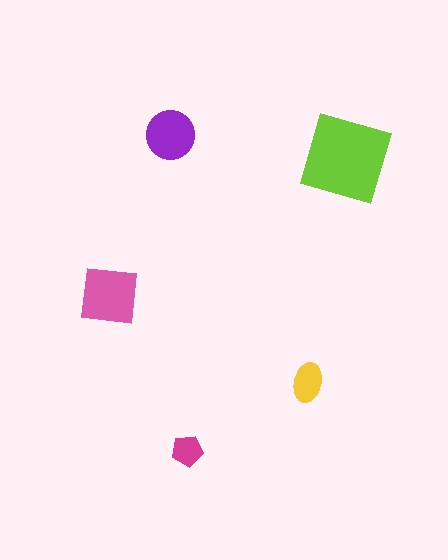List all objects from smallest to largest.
The magenta pentagon, the yellow ellipse, the purple circle, the pink square, the lime square.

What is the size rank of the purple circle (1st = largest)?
3rd.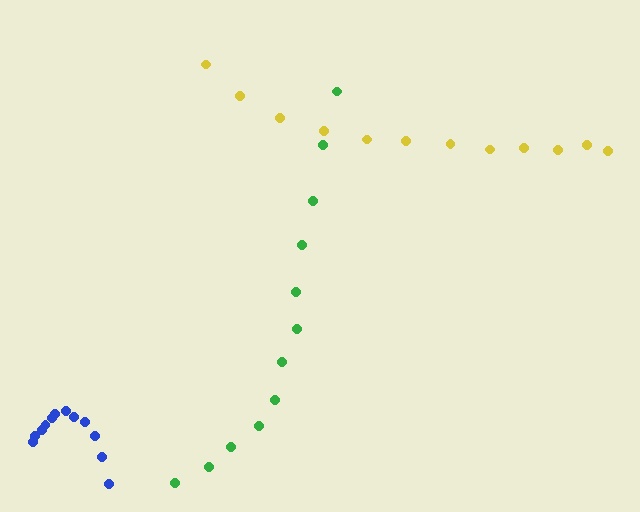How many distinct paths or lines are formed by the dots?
There are 3 distinct paths.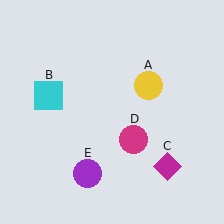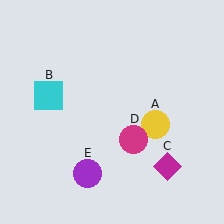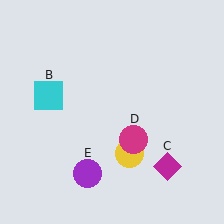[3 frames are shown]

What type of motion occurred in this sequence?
The yellow circle (object A) rotated clockwise around the center of the scene.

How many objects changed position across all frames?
1 object changed position: yellow circle (object A).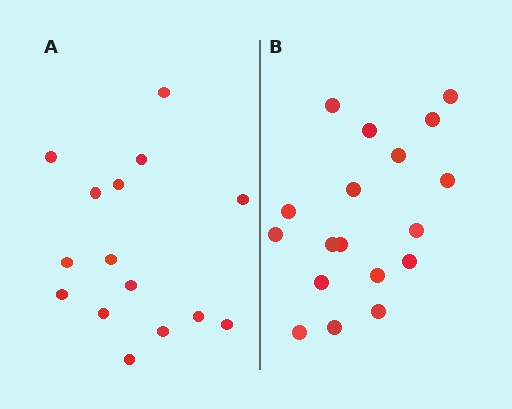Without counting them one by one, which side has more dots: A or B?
Region B (the right region) has more dots.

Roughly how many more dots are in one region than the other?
Region B has just a few more — roughly 2 or 3 more dots than region A.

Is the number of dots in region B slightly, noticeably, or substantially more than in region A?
Region B has only slightly more — the two regions are fairly close. The ratio is roughly 1.2 to 1.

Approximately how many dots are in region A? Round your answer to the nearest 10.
About 20 dots. (The exact count is 15, which rounds to 20.)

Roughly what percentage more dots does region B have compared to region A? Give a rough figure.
About 20% more.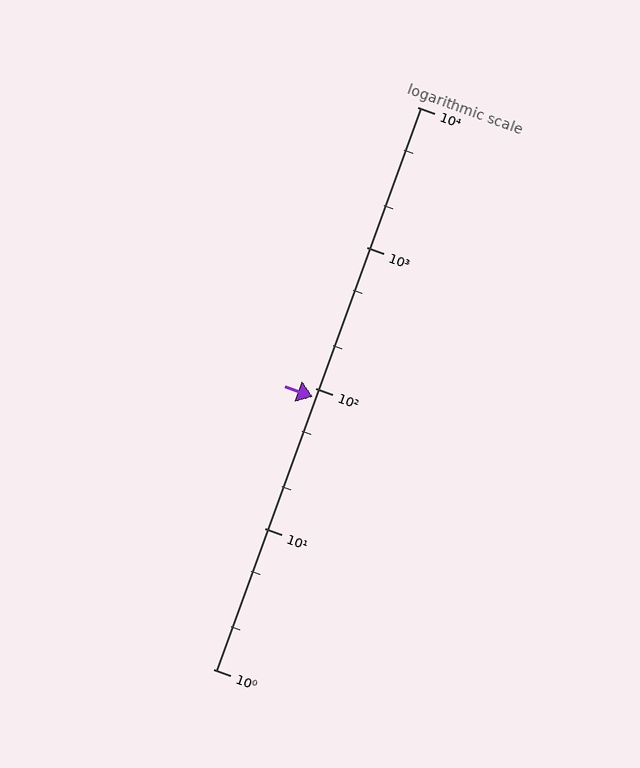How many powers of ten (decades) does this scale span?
The scale spans 4 decades, from 1 to 10000.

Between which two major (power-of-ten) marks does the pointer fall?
The pointer is between 10 and 100.